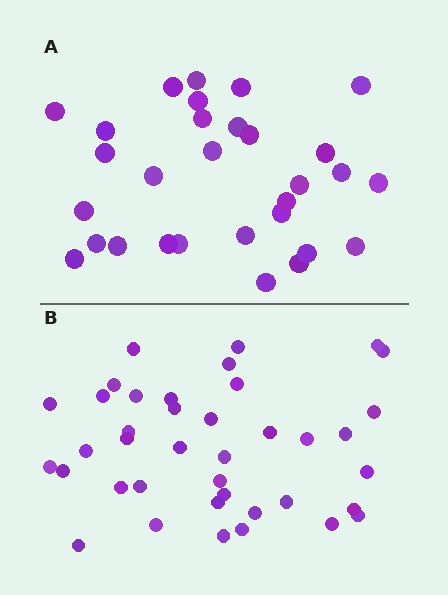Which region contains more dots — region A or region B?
Region B (the bottom region) has more dots.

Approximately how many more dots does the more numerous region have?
Region B has roughly 8 or so more dots than region A.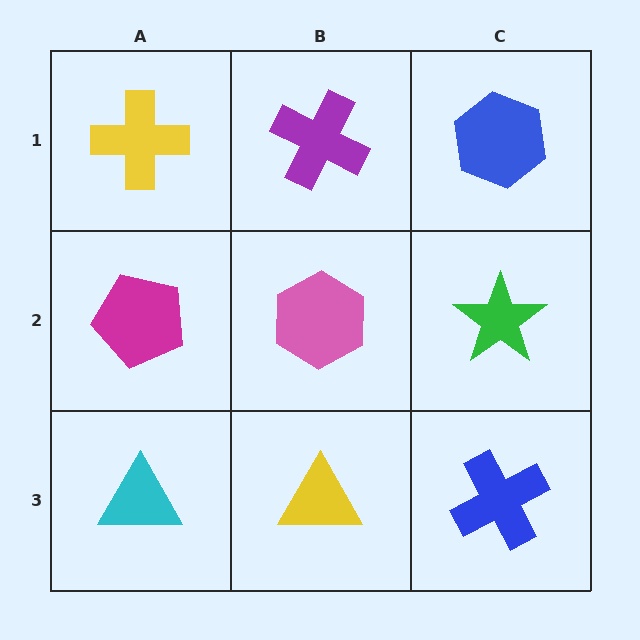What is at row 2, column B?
A pink hexagon.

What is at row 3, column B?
A yellow triangle.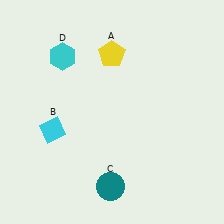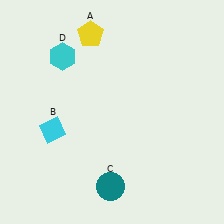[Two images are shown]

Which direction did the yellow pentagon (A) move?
The yellow pentagon (A) moved left.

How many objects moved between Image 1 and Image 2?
1 object moved between the two images.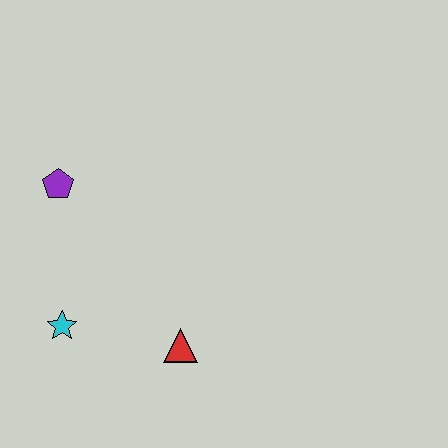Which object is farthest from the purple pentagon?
The red triangle is farthest from the purple pentagon.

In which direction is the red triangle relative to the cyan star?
The red triangle is to the right of the cyan star.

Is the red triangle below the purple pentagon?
Yes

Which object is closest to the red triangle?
The cyan star is closest to the red triangle.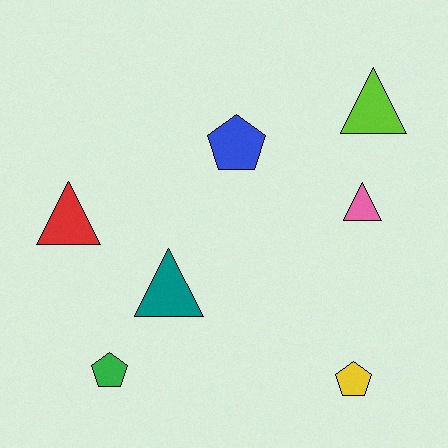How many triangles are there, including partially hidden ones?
There are 4 triangles.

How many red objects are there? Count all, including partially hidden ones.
There is 1 red object.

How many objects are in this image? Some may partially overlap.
There are 7 objects.